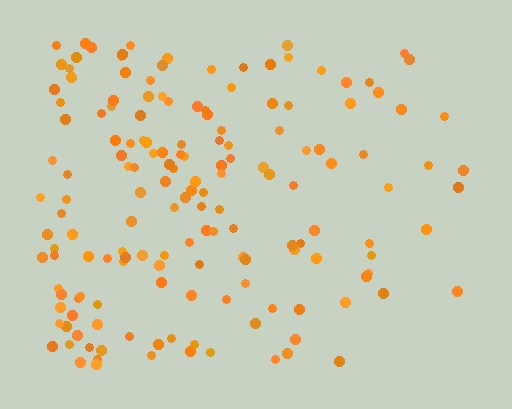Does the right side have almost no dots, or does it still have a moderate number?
Still a moderate number, just noticeably fewer than the left.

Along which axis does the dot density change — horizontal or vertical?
Horizontal.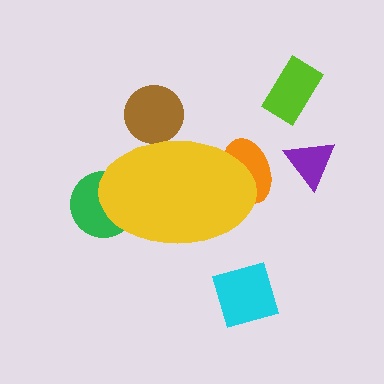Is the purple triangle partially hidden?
No, the purple triangle is fully visible.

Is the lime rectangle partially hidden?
No, the lime rectangle is fully visible.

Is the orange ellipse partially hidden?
Yes, the orange ellipse is partially hidden behind the yellow ellipse.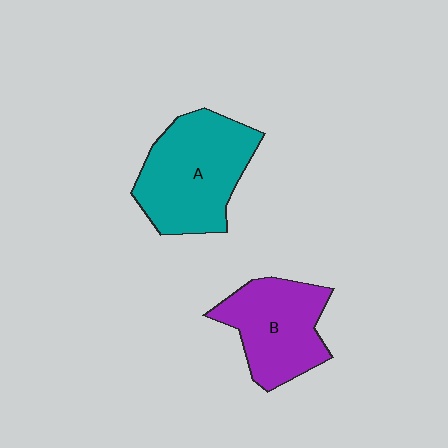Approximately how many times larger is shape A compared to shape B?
Approximately 1.3 times.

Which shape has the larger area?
Shape A (teal).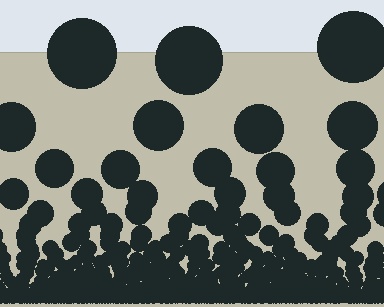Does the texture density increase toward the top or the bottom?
Density increases toward the bottom.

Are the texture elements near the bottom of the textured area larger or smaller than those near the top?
Smaller. The gradient is inverted — elements near the bottom are smaller and denser.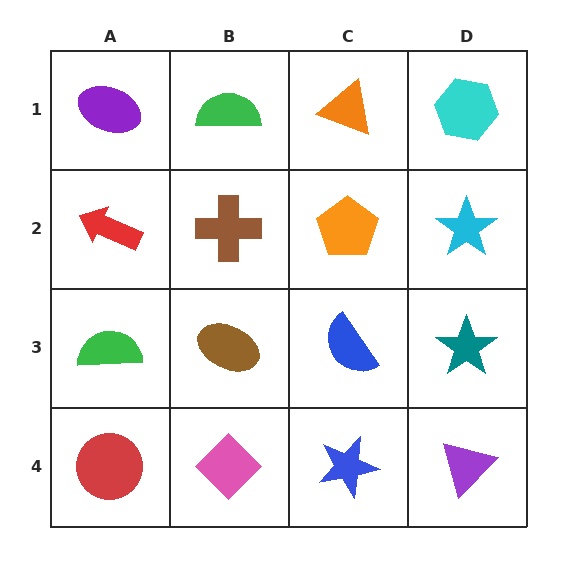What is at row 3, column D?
A teal star.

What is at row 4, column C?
A blue star.